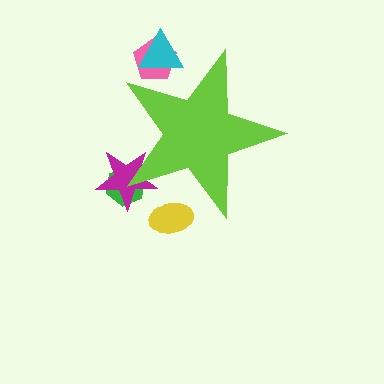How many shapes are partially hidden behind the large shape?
5 shapes are partially hidden.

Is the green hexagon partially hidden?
Yes, the green hexagon is partially hidden behind the lime star.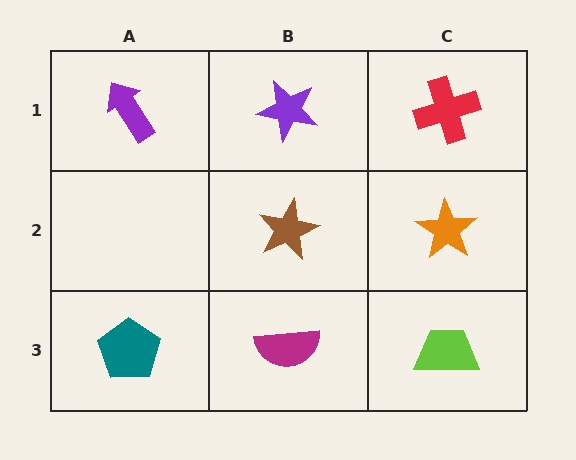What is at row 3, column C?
A lime trapezoid.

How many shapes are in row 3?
3 shapes.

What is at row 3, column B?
A magenta semicircle.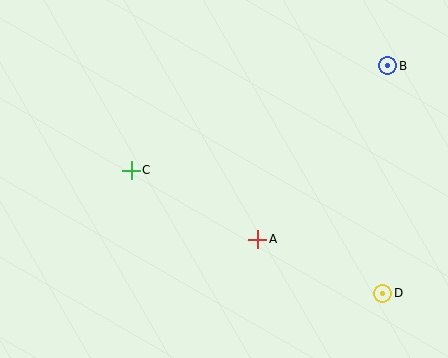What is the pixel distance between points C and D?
The distance between C and D is 280 pixels.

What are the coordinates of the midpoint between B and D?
The midpoint between B and D is at (385, 180).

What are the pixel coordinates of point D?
Point D is at (383, 293).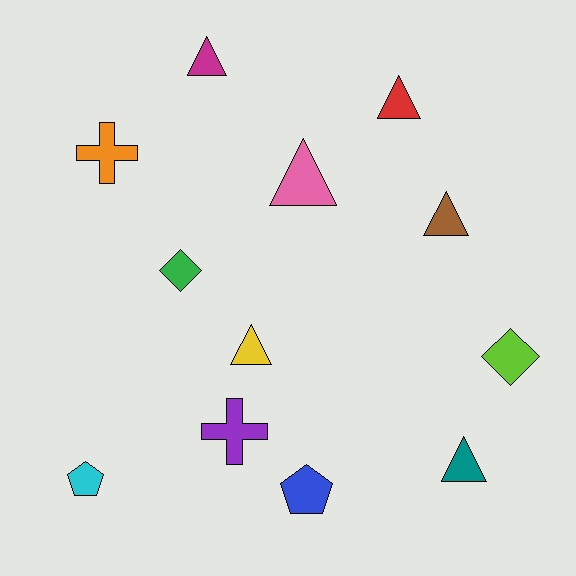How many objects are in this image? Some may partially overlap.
There are 12 objects.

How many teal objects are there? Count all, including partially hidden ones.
There is 1 teal object.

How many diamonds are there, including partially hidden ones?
There are 2 diamonds.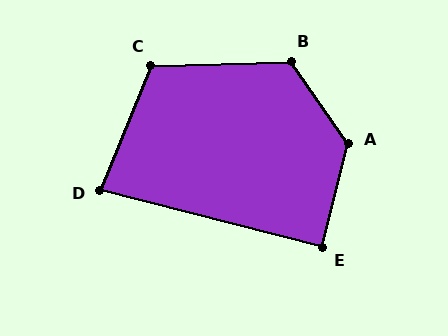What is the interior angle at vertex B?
Approximately 123 degrees (obtuse).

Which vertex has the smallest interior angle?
D, at approximately 82 degrees.